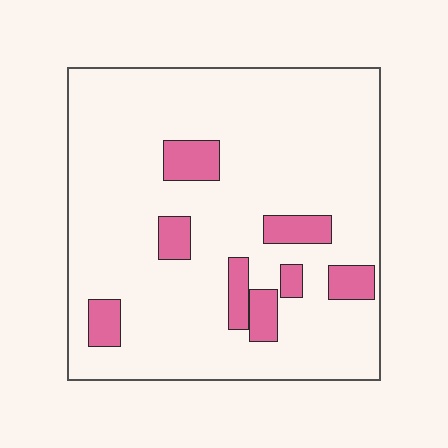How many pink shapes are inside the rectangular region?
8.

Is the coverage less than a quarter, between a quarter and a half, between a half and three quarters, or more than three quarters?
Less than a quarter.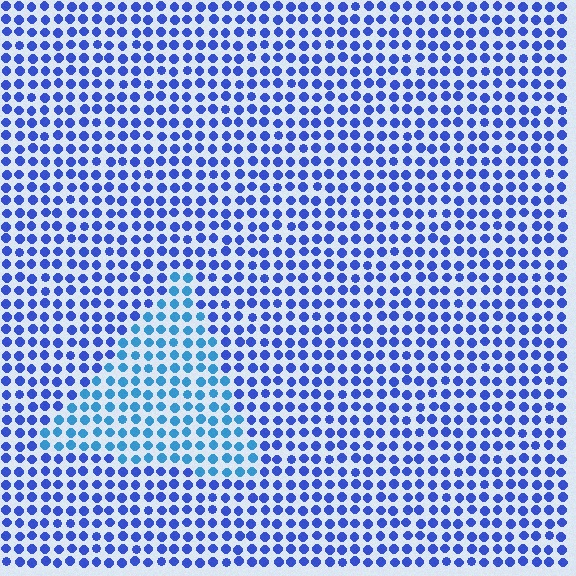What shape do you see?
I see a triangle.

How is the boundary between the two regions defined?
The boundary is defined purely by a slight shift in hue (about 29 degrees). Spacing, size, and orientation are identical on both sides.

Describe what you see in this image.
The image is filled with small blue elements in a uniform arrangement. A triangle-shaped region is visible where the elements are tinted to a slightly different hue, forming a subtle color boundary.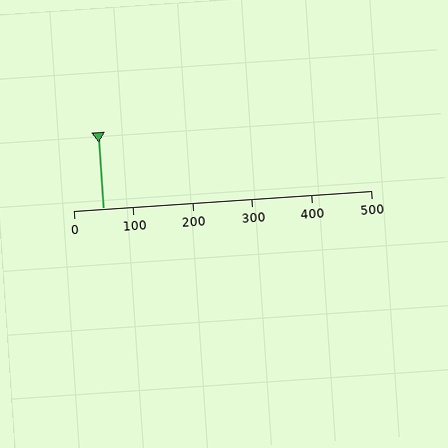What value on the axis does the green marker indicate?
The marker indicates approximately 50.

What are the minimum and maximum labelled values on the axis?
The axis runs from 0 to 500.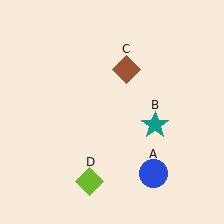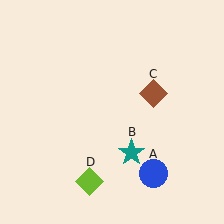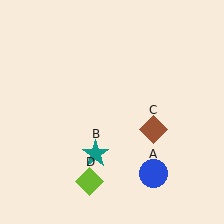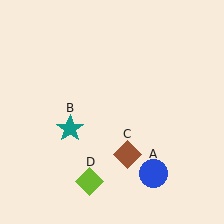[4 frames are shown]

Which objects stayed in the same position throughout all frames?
Blue circle (object A) and lime diamond (object D) remained stationary.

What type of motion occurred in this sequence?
The teal star (object B), brown diamond (object C) rotated clockwise around the center of the scene.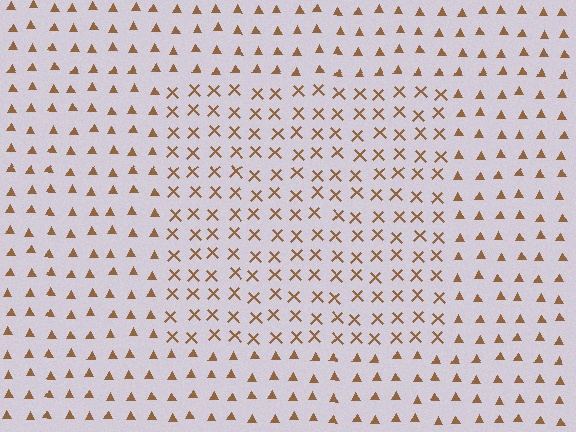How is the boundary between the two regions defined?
The boundary is defined by a change in element shape: X marks inside vs. triangles outside. All elements share the same color and spacing.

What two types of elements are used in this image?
The image uses X marks inside the rectangle region and triangles outside it.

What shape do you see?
I see a rectangle.